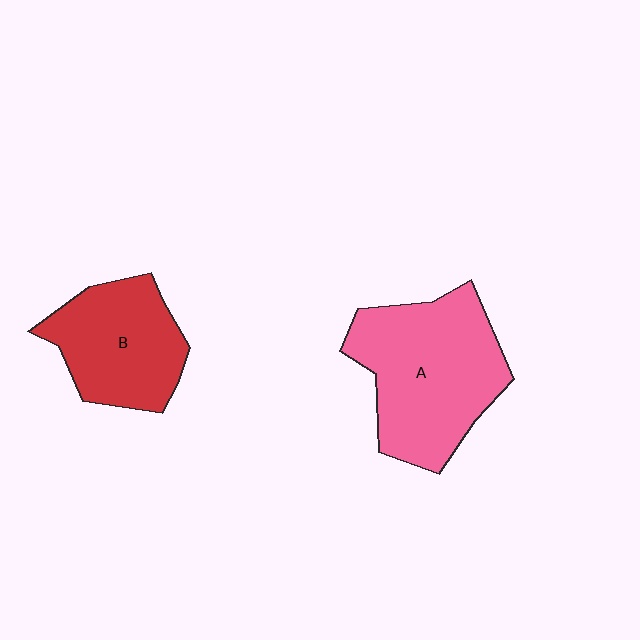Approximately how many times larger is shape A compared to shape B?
Approximately 1.4 times.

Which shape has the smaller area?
Shape B (red).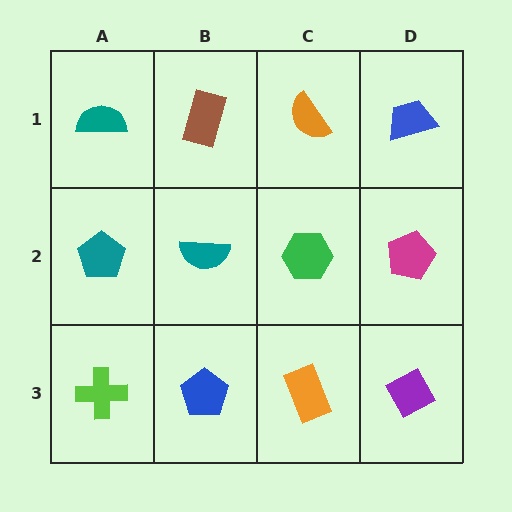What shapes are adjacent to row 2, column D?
A blue trapezoid (row 1, column D), a purple diamond (row 3, column D), a green hexagon (row 2, column C).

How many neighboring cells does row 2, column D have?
3.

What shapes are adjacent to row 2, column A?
A teal semicircle (row 1, column A), a lime cross (row 3, column A), a teal semicircle (row 2, column B).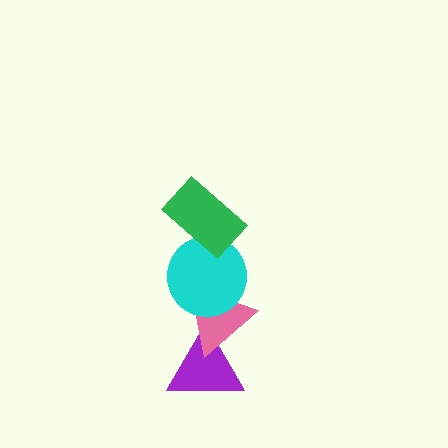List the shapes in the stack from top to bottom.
From top to bottom: the green rectangle, the cyan circle, the pink triangle, the purple triangle.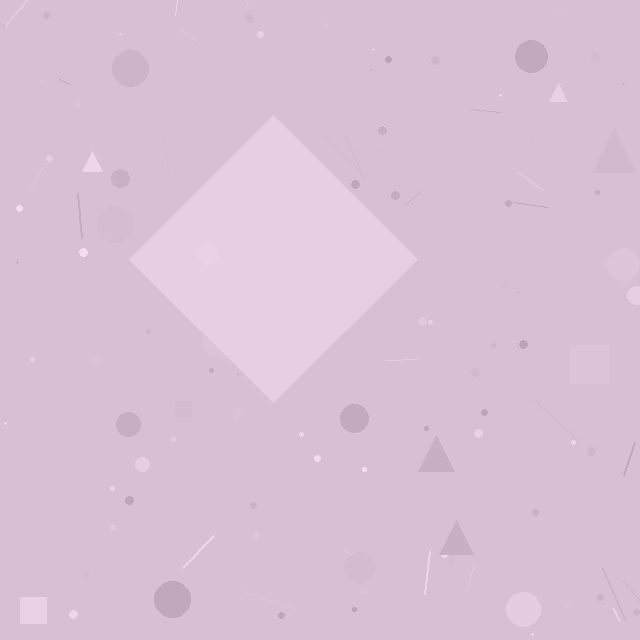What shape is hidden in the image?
A diamond is hidden in the image.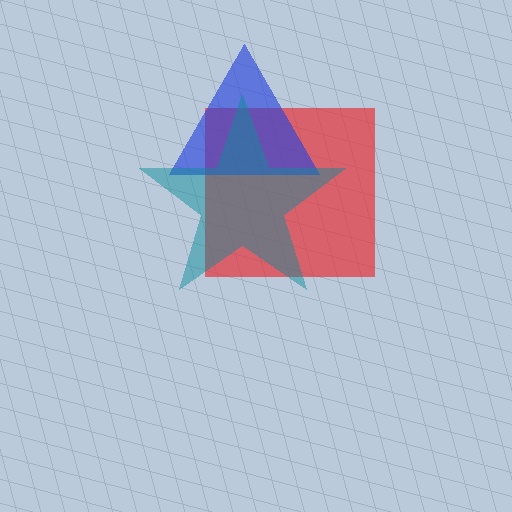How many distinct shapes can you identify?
There are 3 distinct shapes: a red square, a blue triangle, a teal star.